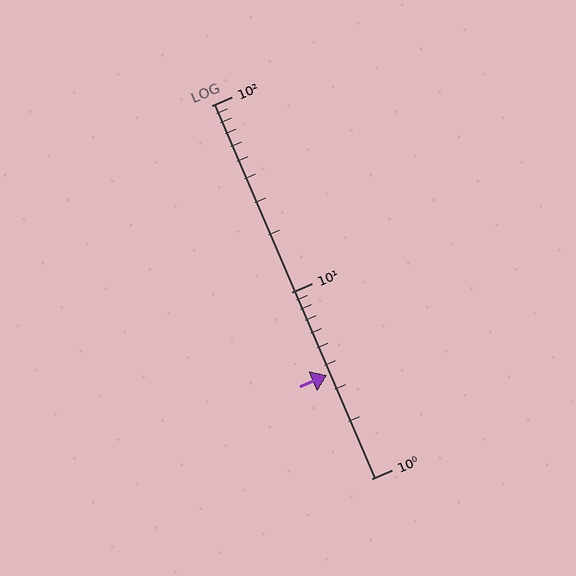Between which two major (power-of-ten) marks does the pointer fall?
The pointer is between 1 and 10.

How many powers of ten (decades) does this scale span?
The scale spans 2 decades, from 1 to 100.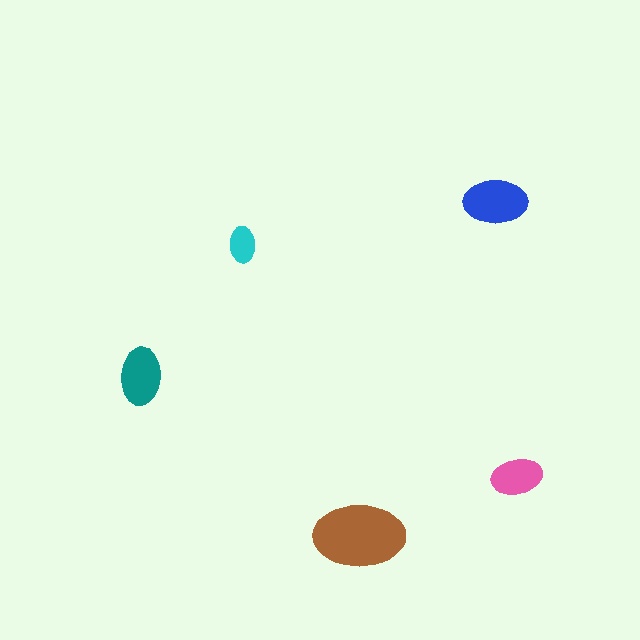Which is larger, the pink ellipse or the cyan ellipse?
The pink one.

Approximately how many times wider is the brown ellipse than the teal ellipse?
About 1.5 times wider.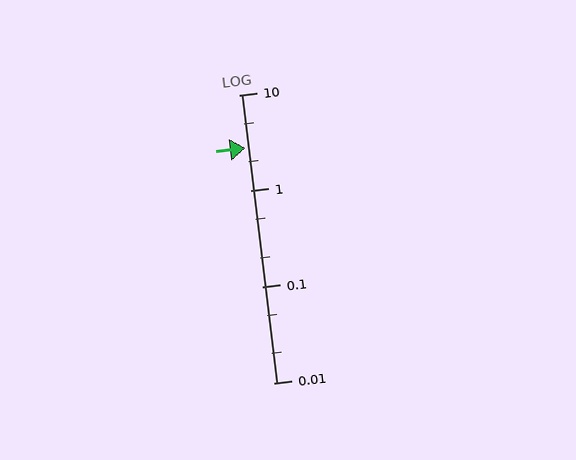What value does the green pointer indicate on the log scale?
The pointer indicates approximately 2.8.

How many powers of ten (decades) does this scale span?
The scale spans 3 decades, from 0.01 to 10.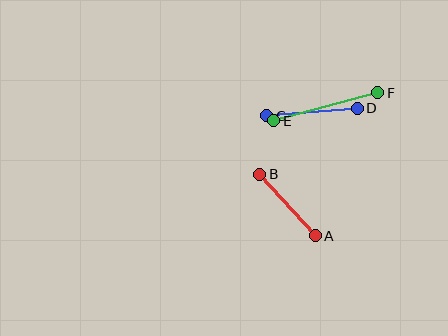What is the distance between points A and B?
The distance is approximately 83 pixels.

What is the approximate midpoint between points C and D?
The midpoint is at approximately (312, 112) pixels.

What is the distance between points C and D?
The distance is approximately 91 pixels.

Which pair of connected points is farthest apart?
Points E and F are farthest apart.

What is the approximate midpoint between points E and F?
The midpoint is at approximately (326, 107) pixels.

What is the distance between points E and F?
The distance is approximately 108 pixels.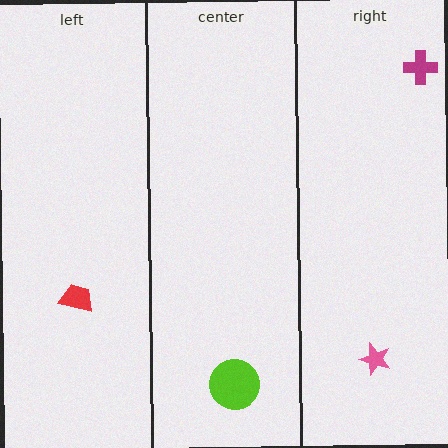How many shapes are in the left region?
1.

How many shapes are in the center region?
1.